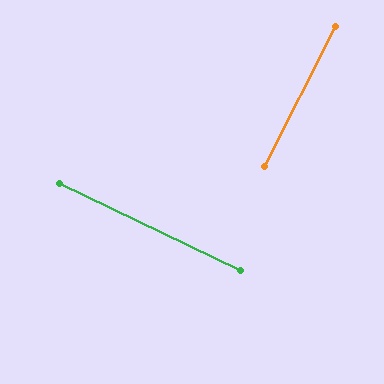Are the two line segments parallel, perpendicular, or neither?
Perpendicular — they meet at approximately 89°.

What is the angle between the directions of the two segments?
Approximately 89 degrees.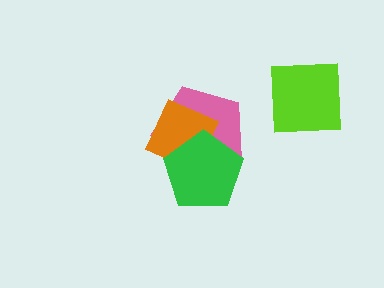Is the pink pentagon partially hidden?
Yes, it is partially covered by another shape.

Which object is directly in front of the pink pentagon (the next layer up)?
The orange square is directly in front of the pink pentagon.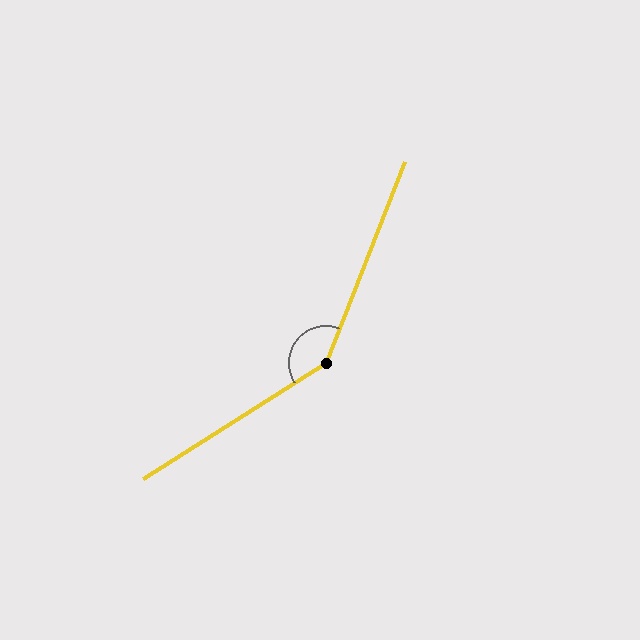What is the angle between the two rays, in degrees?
Approximately 144 degrees.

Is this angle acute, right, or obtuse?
It is obtuse.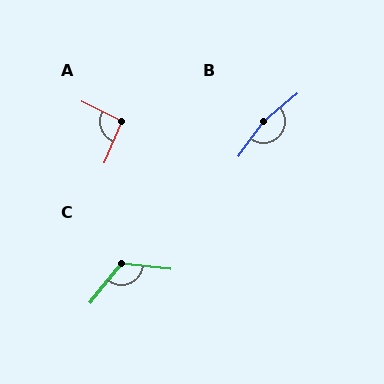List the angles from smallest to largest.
A (94°), C (122°), B (165°).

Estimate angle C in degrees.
Approximately 122 degrees.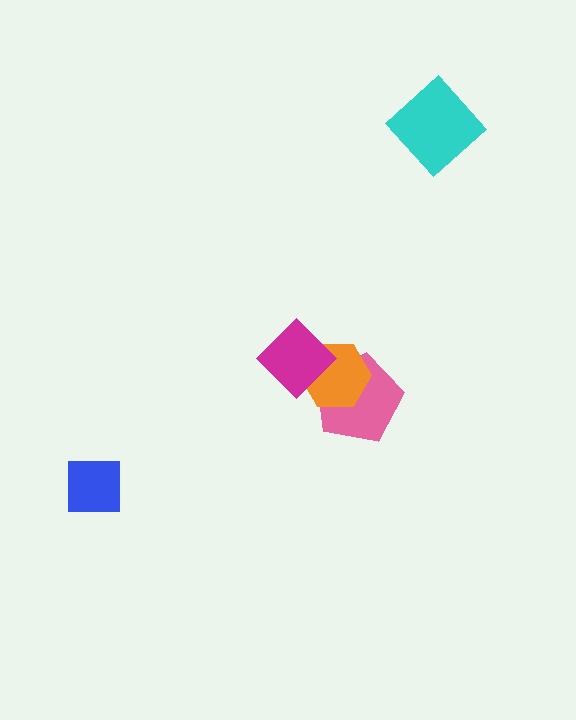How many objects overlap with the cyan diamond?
0 objects overlap with the cyan diamond.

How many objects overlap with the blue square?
0 objects overlap with the blue square.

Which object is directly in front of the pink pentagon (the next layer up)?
The orange hexagon is directly in front of the pink pentagon.